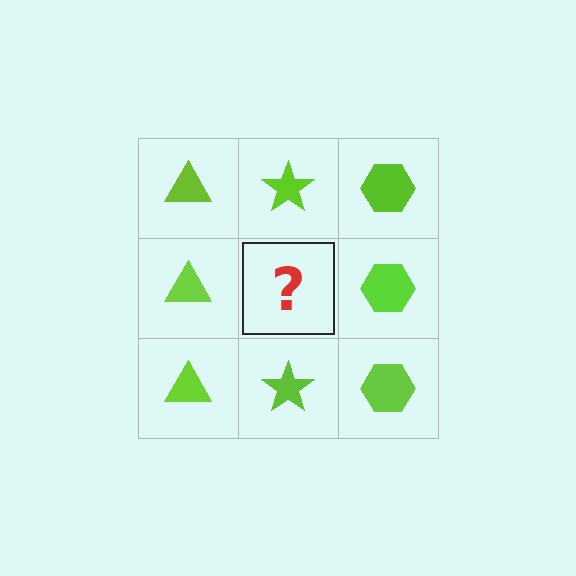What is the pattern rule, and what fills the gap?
The rule is that each column has a consistent shape. The gap should be filled with a lime star.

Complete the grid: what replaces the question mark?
The question mark should be replaced with a lime star.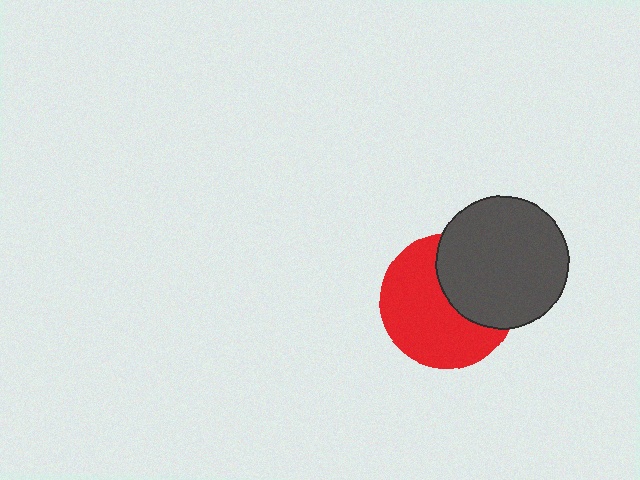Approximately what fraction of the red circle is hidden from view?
Roughly 39% of the red circle is hidden behind the dark gray circle.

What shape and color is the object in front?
The object in front is a dark gray circle.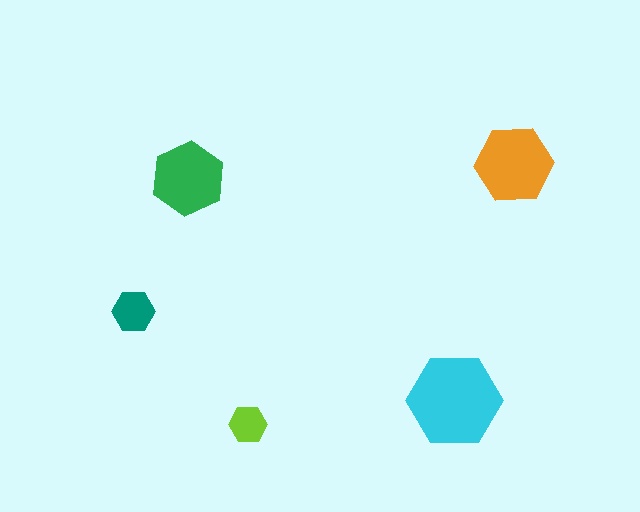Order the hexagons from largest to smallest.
the cyan one, the orange one, the green one, the teal one, the lime one.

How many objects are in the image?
There are 5 objects in the image.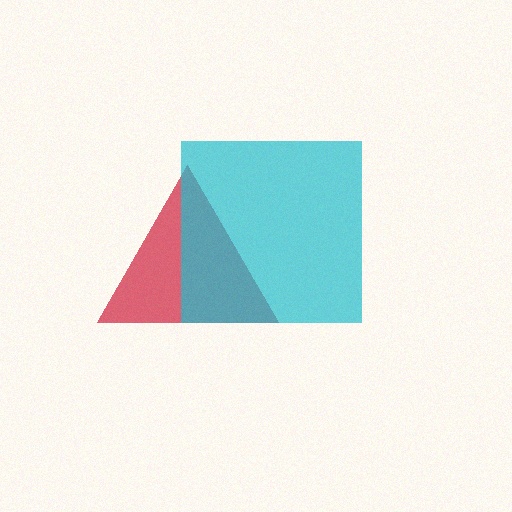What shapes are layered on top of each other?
The layered shapes are: a red triangle, a cyan square.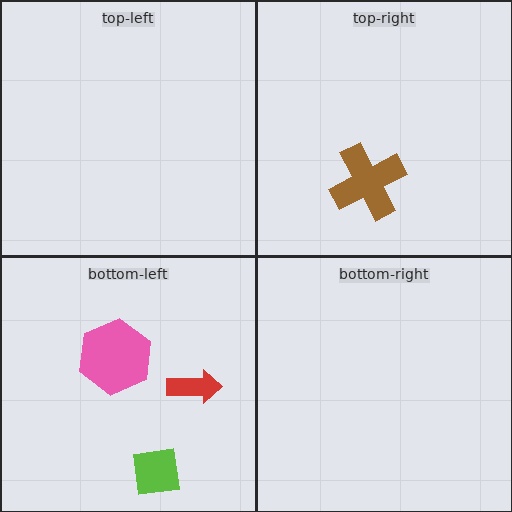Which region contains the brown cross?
The top-right region.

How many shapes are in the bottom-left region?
3.